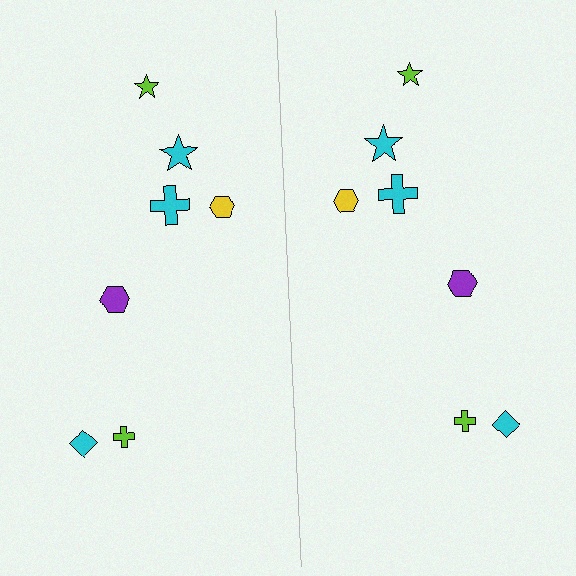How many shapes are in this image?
There are 14 shapes in this image.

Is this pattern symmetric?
Yes, this pattern has bilateral (reflection) symmetry.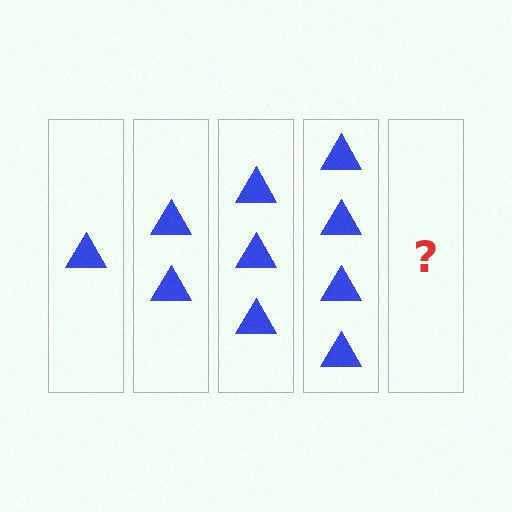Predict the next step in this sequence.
The next step is 5 triangles.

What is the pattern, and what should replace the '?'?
The pattern is that each step adds one more triangle. The '?' should be 5 triangles.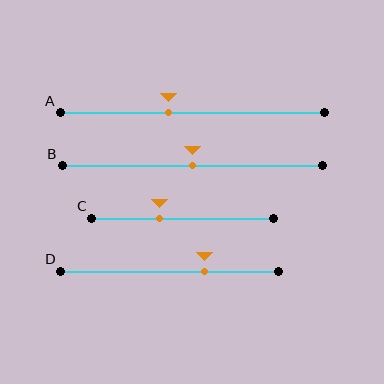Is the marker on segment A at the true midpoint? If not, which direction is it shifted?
No, the marker on segment A is shifted to the left by about 9% of the segment length.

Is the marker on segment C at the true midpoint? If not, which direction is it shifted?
No, the marker on segment C is shifted to the left by about 13% of the segment length.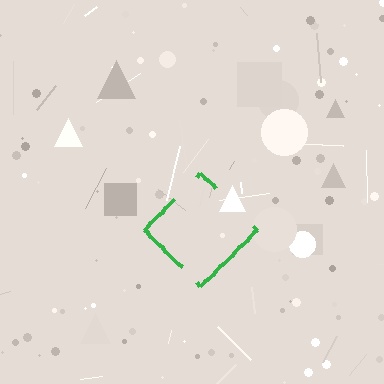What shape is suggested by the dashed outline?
The dashed outline suggests a diamond.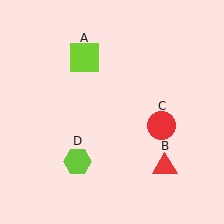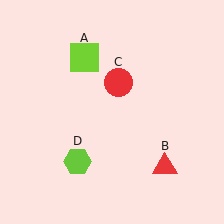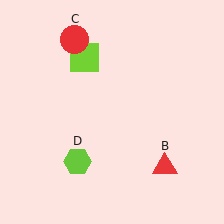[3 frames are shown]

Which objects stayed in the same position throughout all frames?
Lime square (object A) and red triangle (object B) and lime hexagon (object D) remained stationary.